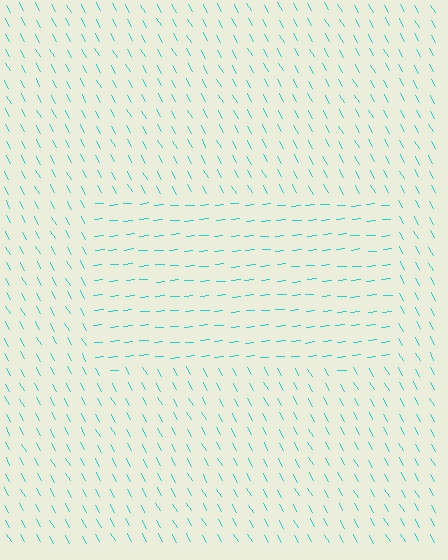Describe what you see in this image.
The image is filled with small cyan line segments. A rectangle region in the image has lines oriented differently from the surrounding lines, creating a visible texture boundary.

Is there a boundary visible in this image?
Yes, there is a texture boundary formed by a change in line orientation.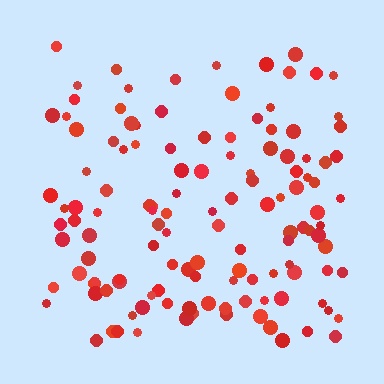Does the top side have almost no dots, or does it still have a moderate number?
Still a moderate number, just noticeably fewer than the bottom.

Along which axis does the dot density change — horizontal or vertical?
Vertical.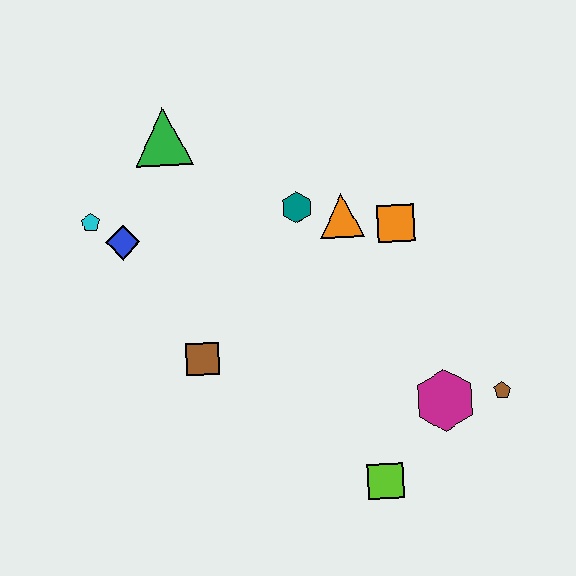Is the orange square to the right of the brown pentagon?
No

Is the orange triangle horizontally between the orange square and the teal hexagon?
Yes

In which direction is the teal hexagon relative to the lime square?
The teal hexagon is above the lime square.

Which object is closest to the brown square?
The blue diamond is closest to the brown square.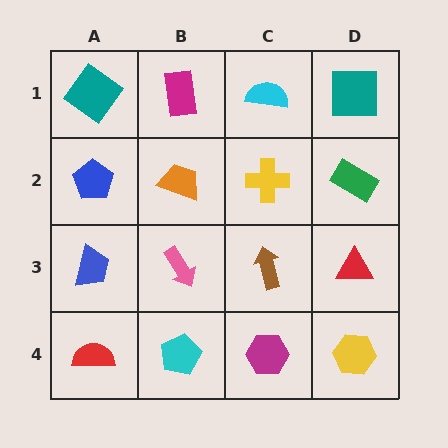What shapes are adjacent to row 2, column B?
A magenta rectangle (row 1, column B), a pink arrow (row 3, column B), a blue pentagon (row 2, column A), a yellow cross (row 2, column C).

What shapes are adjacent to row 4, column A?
A blue trapezoid (row 3, column A), a cyan pentagon (row 4, column B).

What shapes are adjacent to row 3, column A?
A blue pentagon (row 2, column A), a red semicircle (row 4, column A), a pink arrow (row 3, column B).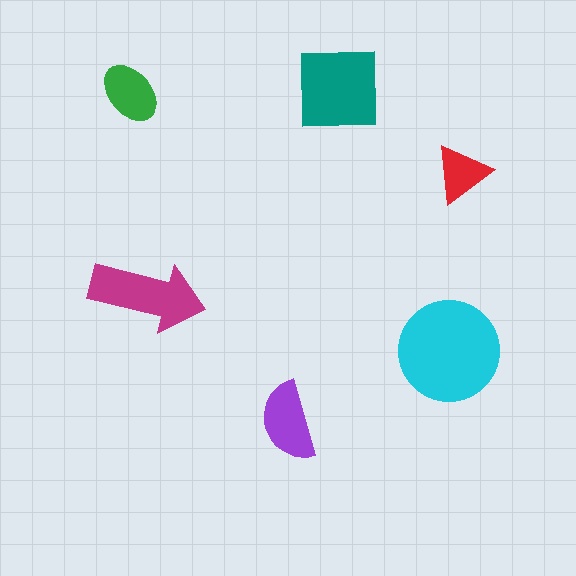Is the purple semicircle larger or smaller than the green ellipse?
Larger.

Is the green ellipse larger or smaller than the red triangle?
Larger.